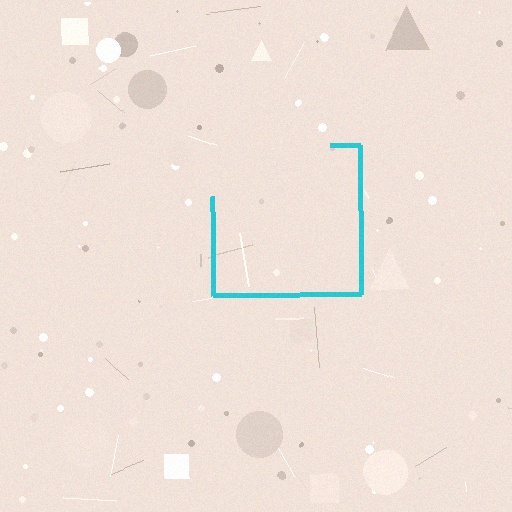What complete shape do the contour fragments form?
The contour fragments form a square.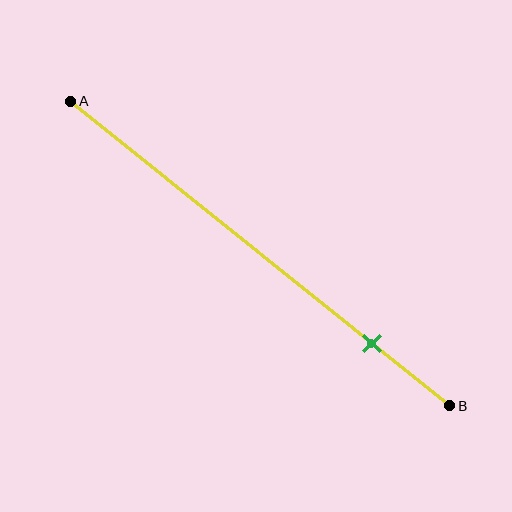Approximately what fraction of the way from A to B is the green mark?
The green mark is approximately 80% of the way from A to B.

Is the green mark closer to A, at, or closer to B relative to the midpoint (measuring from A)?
The green mark is closer to point B than the midpoint of segment AB.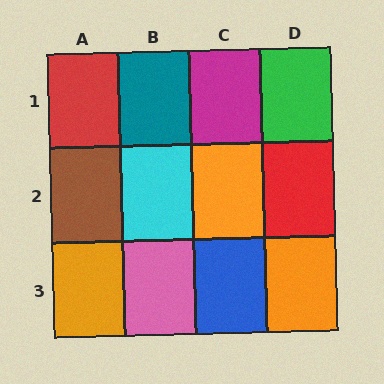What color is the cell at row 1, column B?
Teal.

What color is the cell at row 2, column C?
Orange.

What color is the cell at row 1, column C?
Magenta.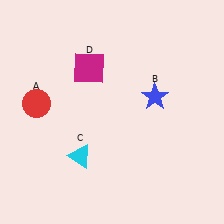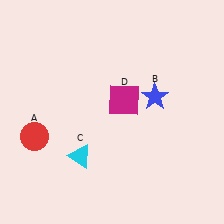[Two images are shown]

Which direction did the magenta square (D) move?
The magenta square (D) moved right.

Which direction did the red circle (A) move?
The red circle (A) moved down.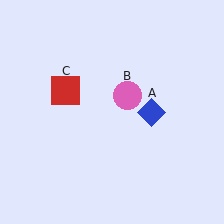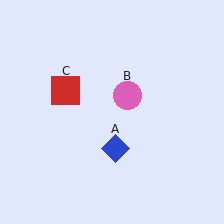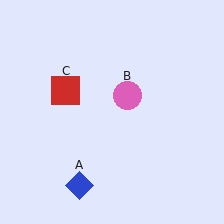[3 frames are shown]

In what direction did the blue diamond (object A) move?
The blue diamond (object A) moved down and to the left.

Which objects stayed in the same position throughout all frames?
Pink circle (object B) and red square (object C) remained stationary.